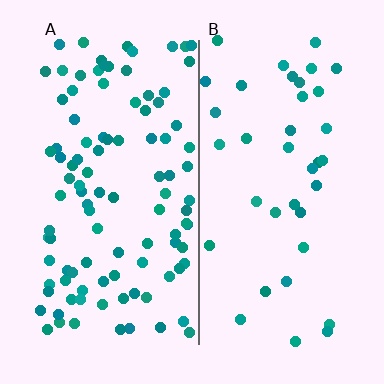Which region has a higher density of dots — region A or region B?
A (the left).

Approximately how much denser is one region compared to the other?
Approximately 2.7× — region A over region B.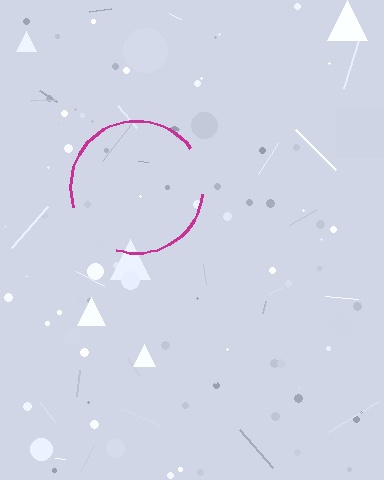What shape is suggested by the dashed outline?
The dashed outline suggests a circle.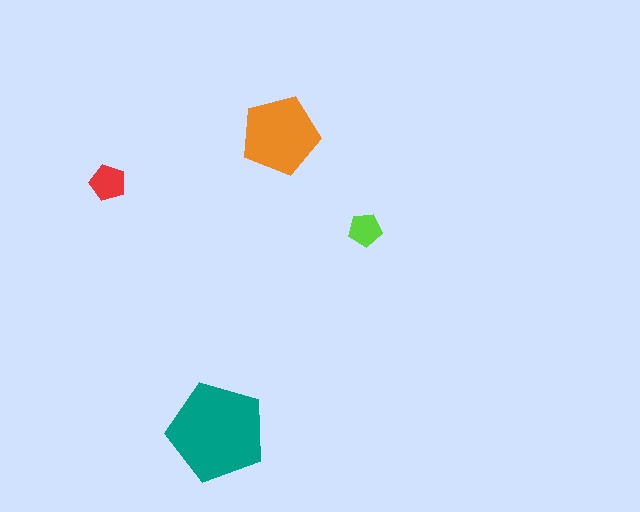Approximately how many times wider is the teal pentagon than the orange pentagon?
About 1.5 times wider.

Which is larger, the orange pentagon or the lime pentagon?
The orange one.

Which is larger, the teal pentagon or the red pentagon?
The teal one.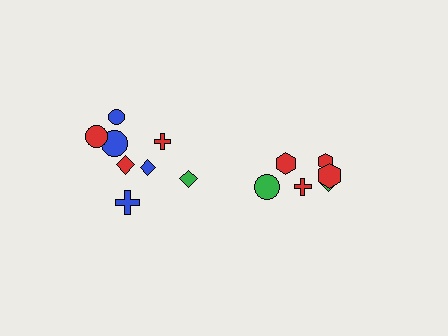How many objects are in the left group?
There are 8 objects.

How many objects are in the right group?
There are 6 objects.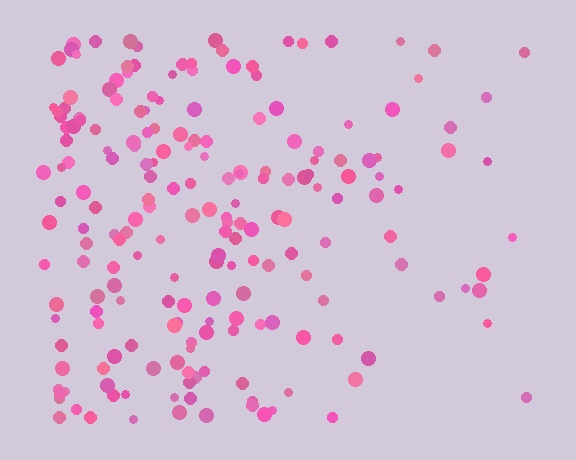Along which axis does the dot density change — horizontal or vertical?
Horizontal.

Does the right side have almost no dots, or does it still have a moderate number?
Still a moderate number, just noticeably fewer than the left.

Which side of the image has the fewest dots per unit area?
The right.